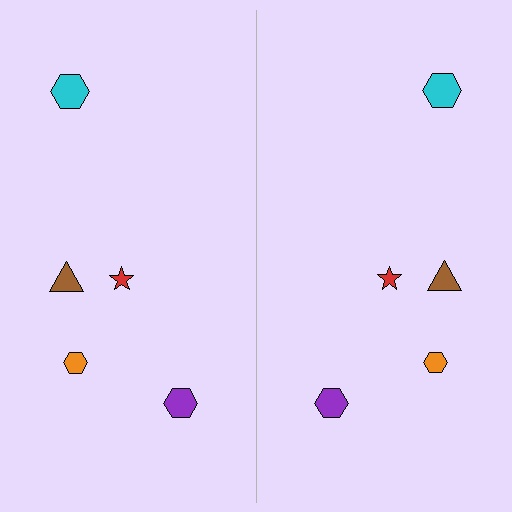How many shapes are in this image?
There are 10 shapes in this image.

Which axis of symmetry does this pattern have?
The pattern has a vertical axis of symmetry running through the center of the image.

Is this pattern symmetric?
Yes, this pattern has bilateral (reflection) symmetry.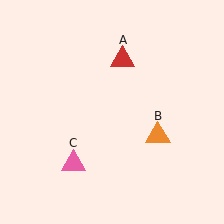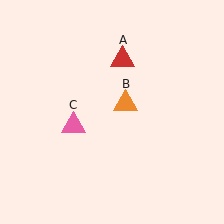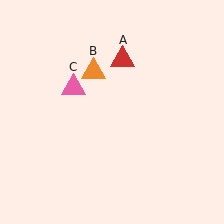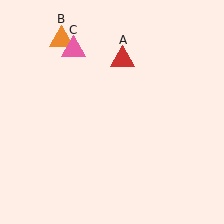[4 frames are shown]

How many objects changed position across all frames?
2 objects changed position: orange triangle (object B), pink triangle (object C).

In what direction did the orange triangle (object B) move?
The orange triangle (object B) moved up and to the left.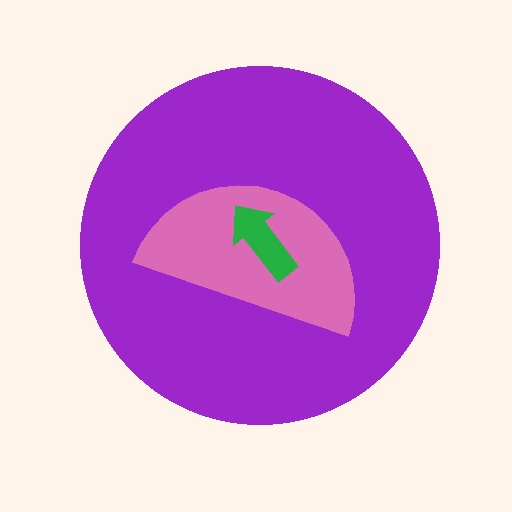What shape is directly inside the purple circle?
The pink semicircle.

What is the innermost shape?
The green arrow.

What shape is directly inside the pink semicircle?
The green arrow.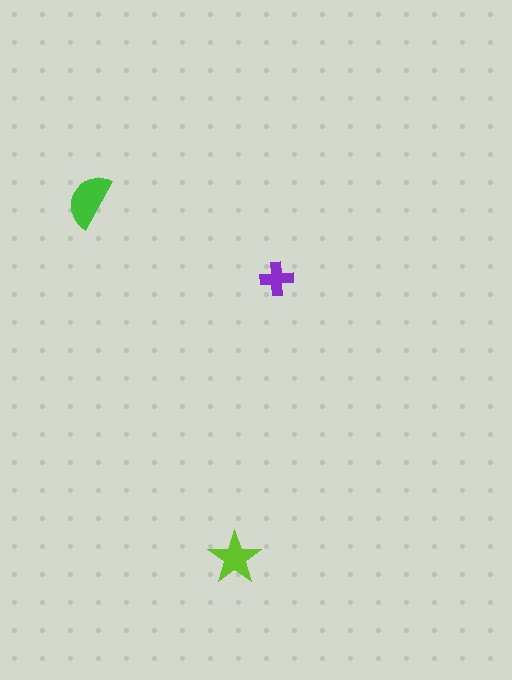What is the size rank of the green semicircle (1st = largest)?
1st.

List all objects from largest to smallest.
The green semicircle, the lime star, the purple cross.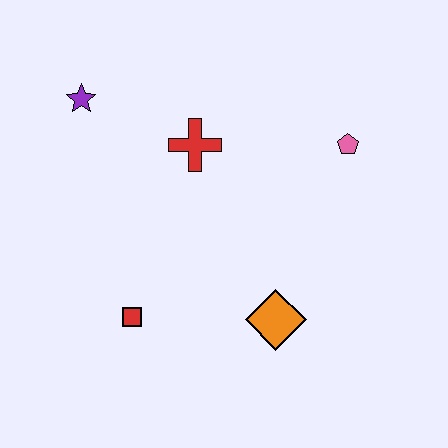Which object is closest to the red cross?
The purple star is closest to the red cross.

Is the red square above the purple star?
No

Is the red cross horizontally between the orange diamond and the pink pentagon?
No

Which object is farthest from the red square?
The pink pentagon is farthest from the red square.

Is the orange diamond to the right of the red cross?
Yes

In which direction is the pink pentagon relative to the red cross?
The pink pentagon is to the right of the red cross.